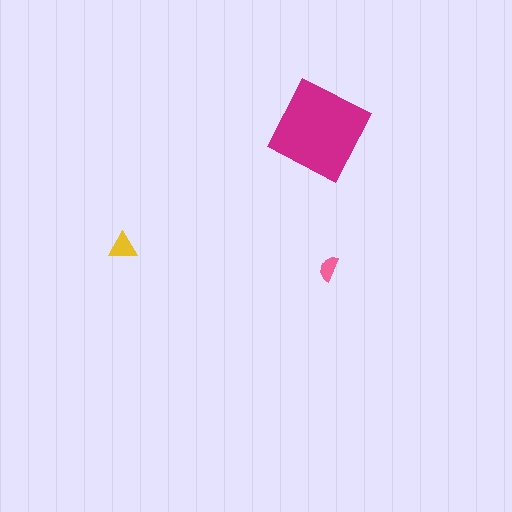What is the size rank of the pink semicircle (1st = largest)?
3rd.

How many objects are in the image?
There are 3 objects in the image.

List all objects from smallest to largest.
The pink semicircle, the yellow triangle, the magenta square.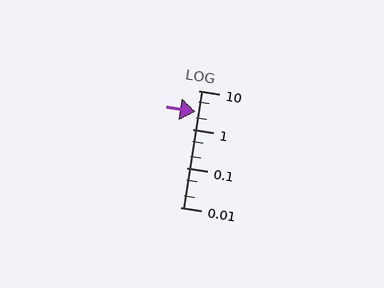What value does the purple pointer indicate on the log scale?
The pointer indicates approximately 2.8.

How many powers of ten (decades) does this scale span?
The scale spans 3 decades, from 0.01 to 10.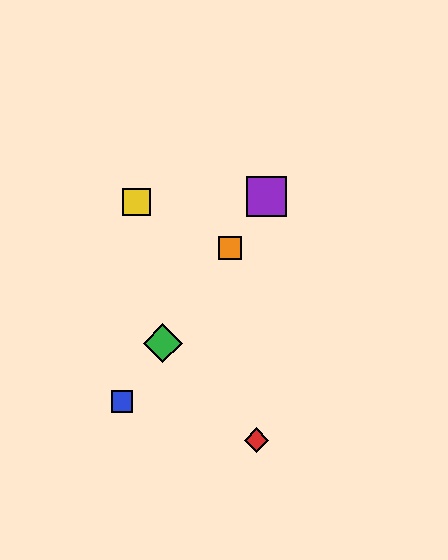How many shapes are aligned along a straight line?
4 shapes (the blue square, the green diamond, the purple square, the orange square) are aligned along a straight line.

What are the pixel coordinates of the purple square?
The purple square is at (267, 196).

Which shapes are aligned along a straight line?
The blue square, the green diamond, the purple square, the orange square are aligned along a straight line.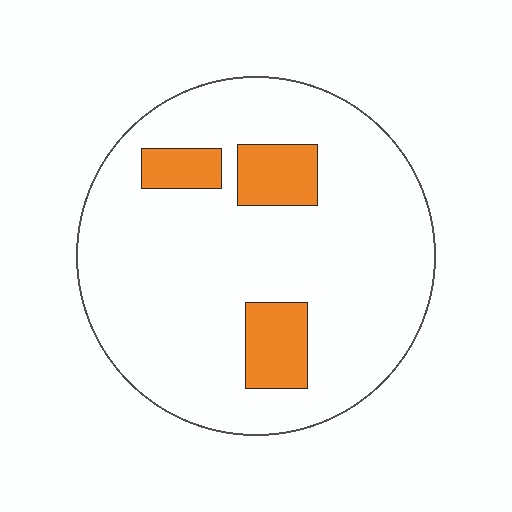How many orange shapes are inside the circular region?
3.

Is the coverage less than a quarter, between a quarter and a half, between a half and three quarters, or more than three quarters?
Less than a quarter.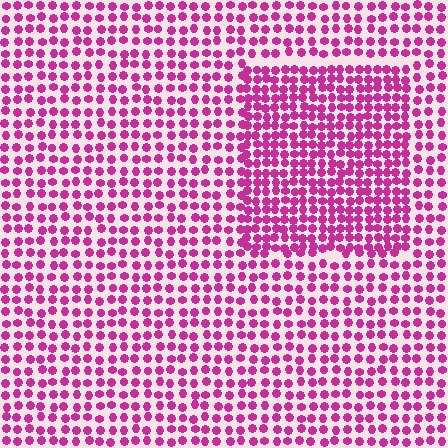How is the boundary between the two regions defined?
The boundary is defined by a change in element density (approximately 1.6x ratio). All elements are the same color, size, and shape.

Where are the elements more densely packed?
The elements are more densely packed inside the rectangle boundary.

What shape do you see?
I see a rectangle.